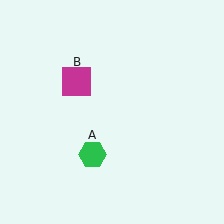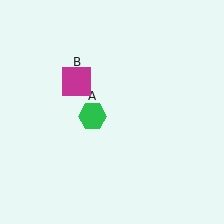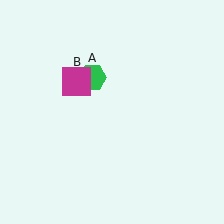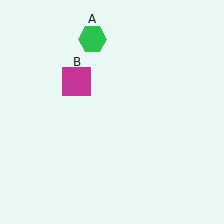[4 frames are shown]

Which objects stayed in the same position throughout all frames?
Magenta square (object B) remained stationary.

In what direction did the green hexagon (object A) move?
The green hexagon (object A) moved up.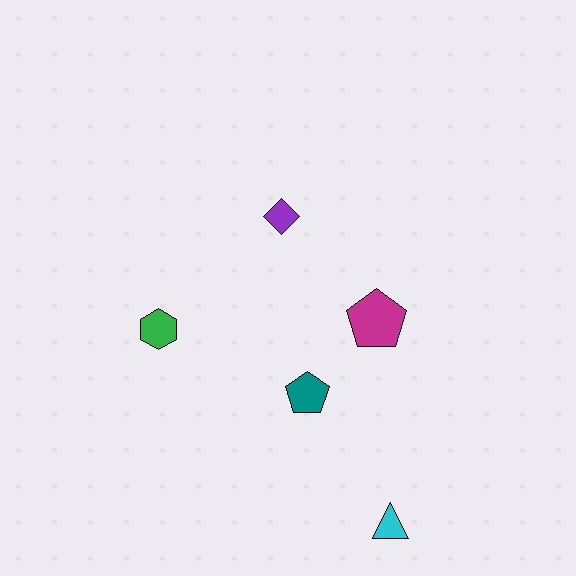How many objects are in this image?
There are 5 objects.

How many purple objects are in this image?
There is 1 purple object.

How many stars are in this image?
There are no stars.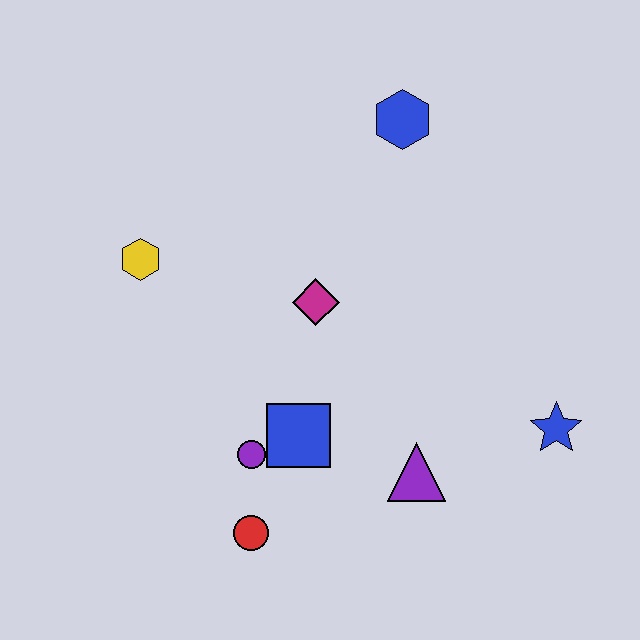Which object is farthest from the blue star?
The yellow hexagon is farthest from the blue star.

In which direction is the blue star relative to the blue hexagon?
The blue star is below the blue hexagon.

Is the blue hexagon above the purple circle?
Yes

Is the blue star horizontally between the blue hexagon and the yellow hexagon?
No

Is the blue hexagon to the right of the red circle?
Yes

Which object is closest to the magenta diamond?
The blue square is closest to the magenta diamond.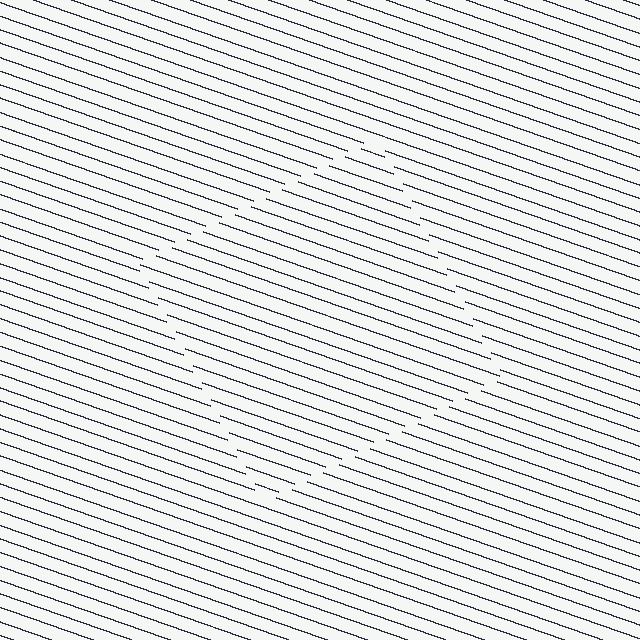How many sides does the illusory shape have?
4 sides — the line-ends trace a square.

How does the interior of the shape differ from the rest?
The interior of the shape contains the same grating, shifted by half a period — the contour is defined by the phase discontinuity where line-ends from the inner and outer gratings abut.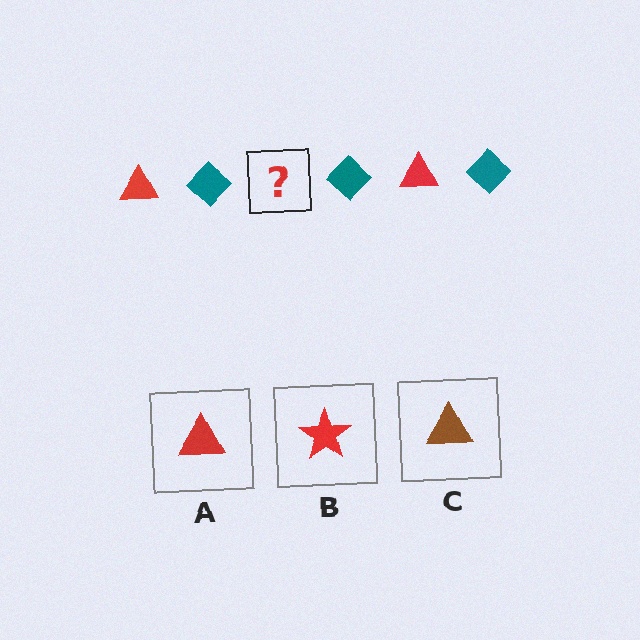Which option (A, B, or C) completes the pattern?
A.